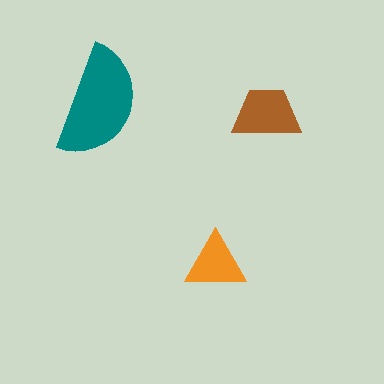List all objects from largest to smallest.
The teal semicircle, the brown trapezoid, the orange triangle.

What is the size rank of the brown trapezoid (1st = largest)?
2nd.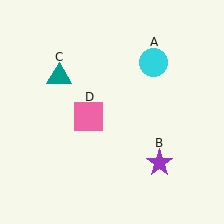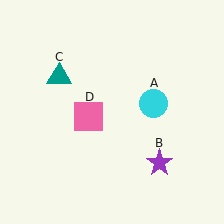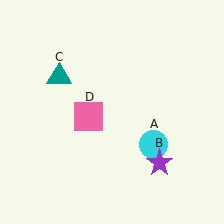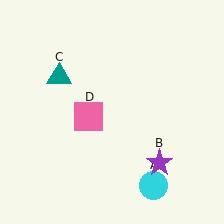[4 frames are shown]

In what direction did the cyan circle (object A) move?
The cyan circle (object A) moved down.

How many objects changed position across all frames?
1 object changed position: cyan circle (object A).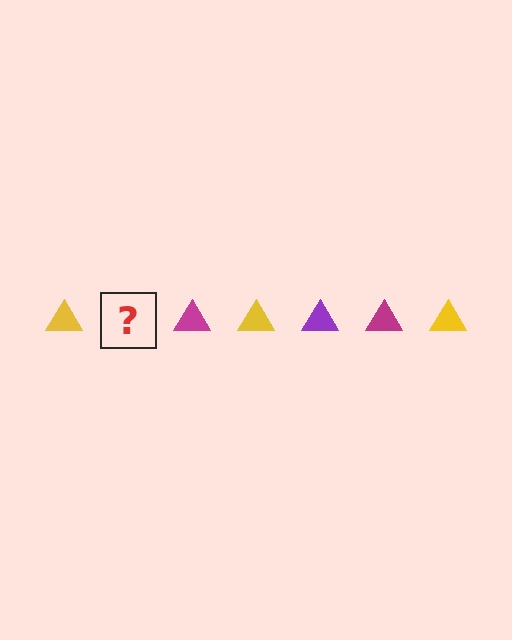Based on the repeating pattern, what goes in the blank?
The blank should be a purple triangle.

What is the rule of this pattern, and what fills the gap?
The rule is that the pattern cycles through yellow, purple, magenta triangles. The gap should be filled with a purple triangle.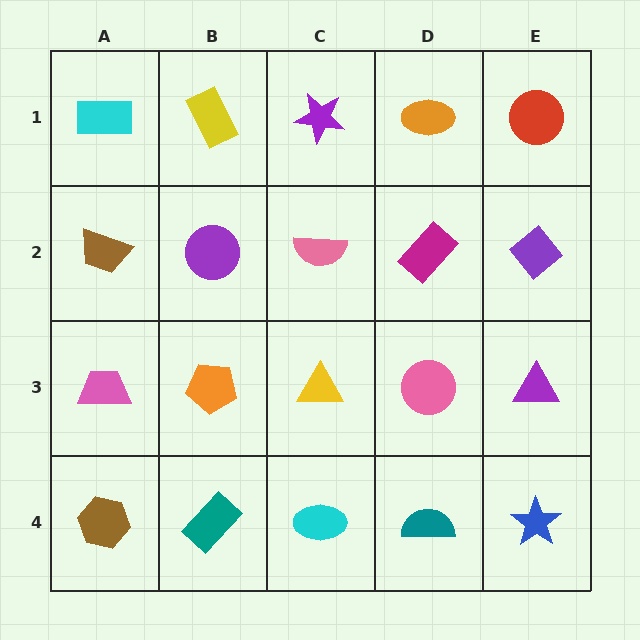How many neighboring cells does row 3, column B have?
4.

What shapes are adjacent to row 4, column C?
A yellow triangle (row 3, column C), a teal rectangle (row 4, column B), a teal semicircle (row 4, column D).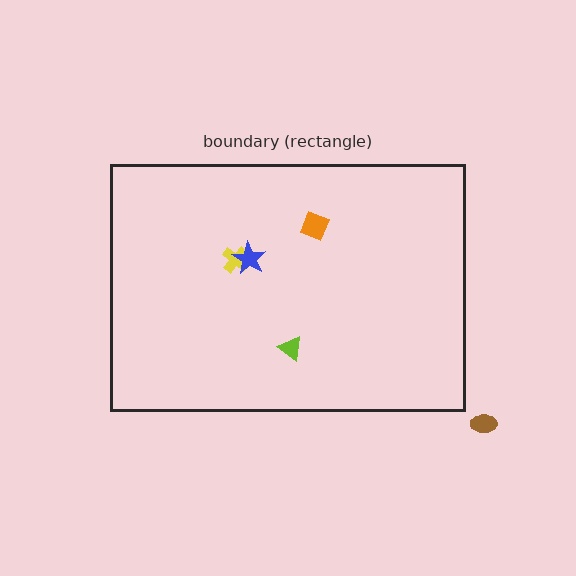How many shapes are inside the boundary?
4 inside, 1 outside.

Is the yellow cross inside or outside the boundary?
Inside.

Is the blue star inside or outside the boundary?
Inside.